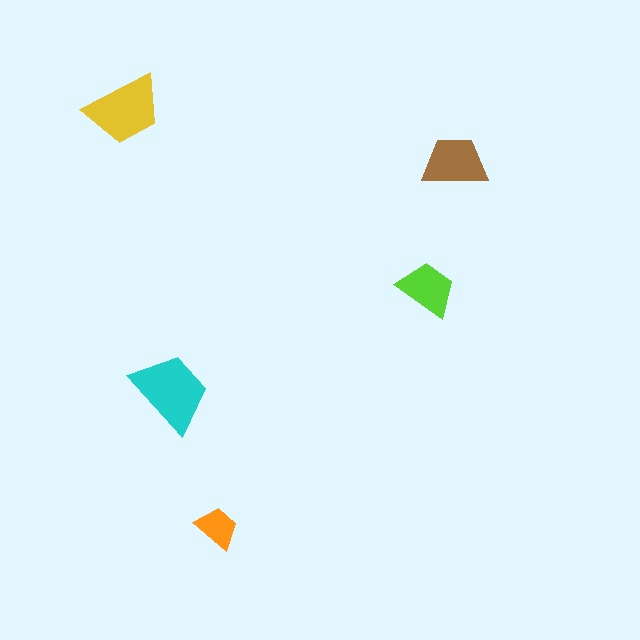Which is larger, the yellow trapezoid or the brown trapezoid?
The yellow one.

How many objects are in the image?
There are 5 objects in the image.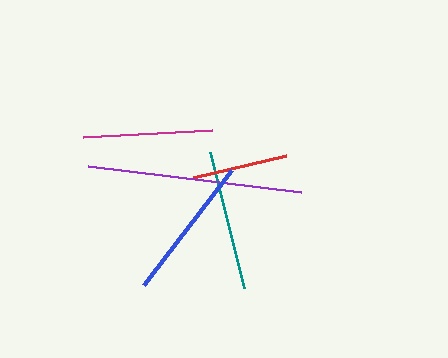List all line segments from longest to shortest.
From longest to shortest: purple, blue, teal, magenta, red.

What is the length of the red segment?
The red segment is approximately 96 pixels long.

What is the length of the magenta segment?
The magenta segment is approximately 129 pixels long.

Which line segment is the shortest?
The red line is the shortest at approximately 96 pixels.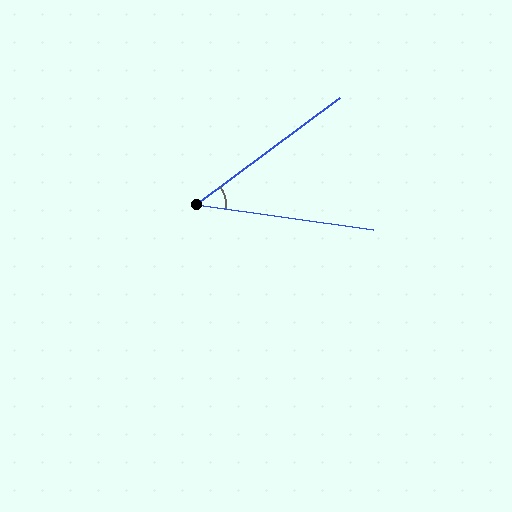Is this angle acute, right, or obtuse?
It is acute.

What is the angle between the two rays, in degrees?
Approximately 44 degrees.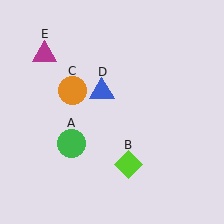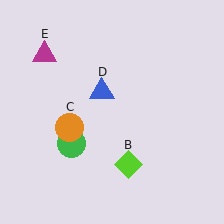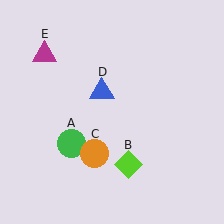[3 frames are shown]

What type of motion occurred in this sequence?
The orange circle (object C) rotated counterclockwise around the center of the scene.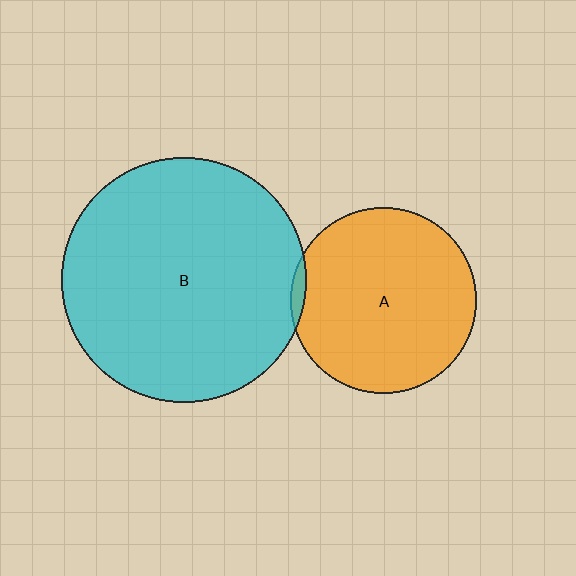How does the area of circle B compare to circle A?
Approximately 1.7 times.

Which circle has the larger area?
Circle B (cyan).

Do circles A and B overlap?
Yes.